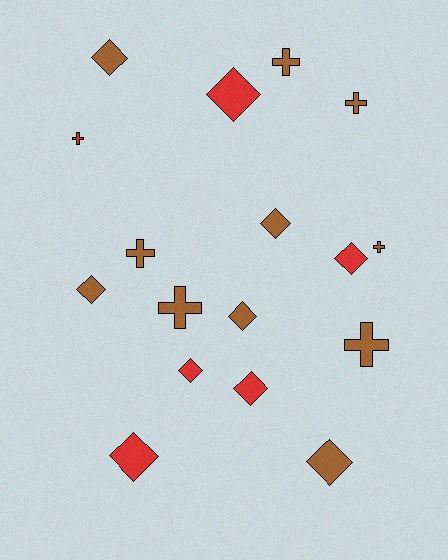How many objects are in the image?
There are 17 objects.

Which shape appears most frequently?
Diamond, with 10 objects.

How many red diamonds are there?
There are 5 red diamonds.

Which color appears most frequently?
Brown, with 11 objects.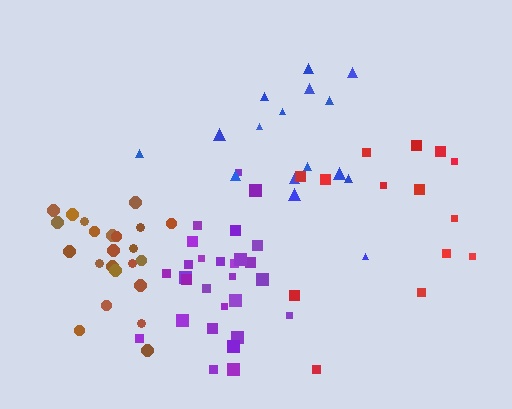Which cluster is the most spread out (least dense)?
Red.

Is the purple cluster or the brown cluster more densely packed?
Brown.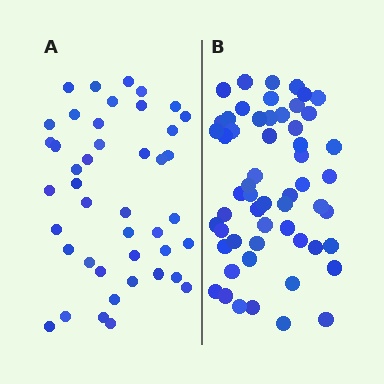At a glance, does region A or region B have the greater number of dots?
Region B (the right region) has more dots.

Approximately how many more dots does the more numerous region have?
Region B has approximately 15 more dots than region A.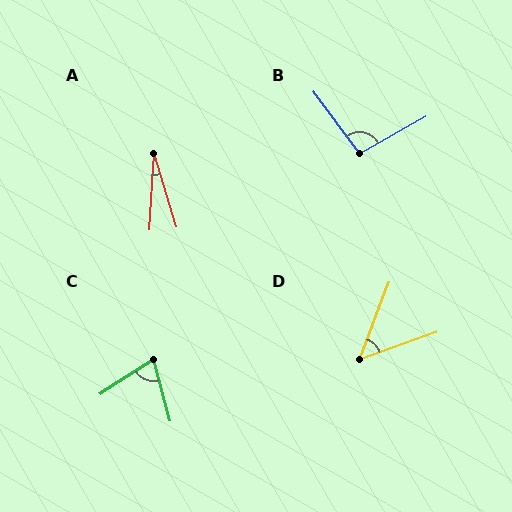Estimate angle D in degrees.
Approximately 50 degrees.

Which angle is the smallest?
A, at approximately 20 degrees.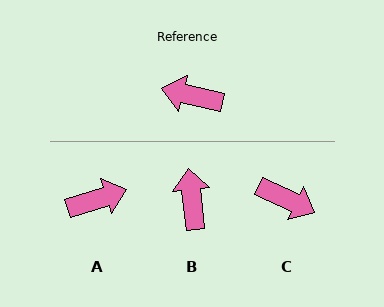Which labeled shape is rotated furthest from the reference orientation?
C, about 168 degrees away.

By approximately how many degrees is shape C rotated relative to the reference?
Approximately 168 degrees counter-clockwise.